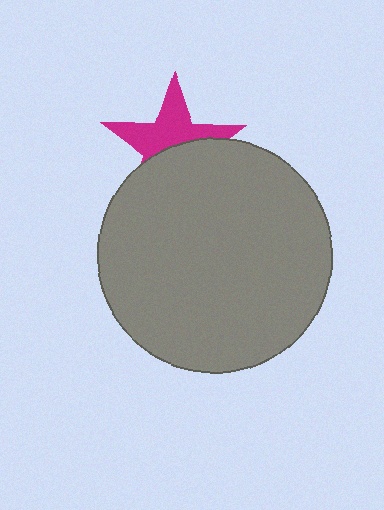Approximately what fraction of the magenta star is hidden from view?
Roughly 49% of the magenta star is hidden behind the gray circle.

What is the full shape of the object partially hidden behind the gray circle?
The partially hidden object is a magenta star.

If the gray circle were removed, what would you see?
You would see the complete magenta star.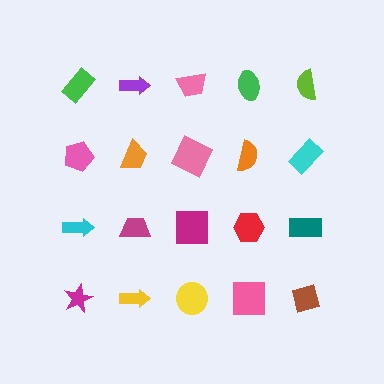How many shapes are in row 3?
5 shapes.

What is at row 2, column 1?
A pink pentagon.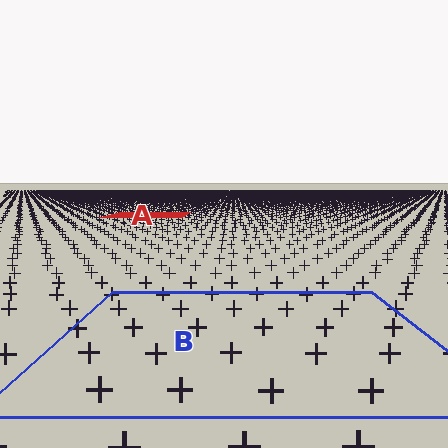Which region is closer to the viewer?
Region B is closer. The texture elements there are larger and more spread out.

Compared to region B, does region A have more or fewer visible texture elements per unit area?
Region A has more texture elements per unit area — they are packed more densely because it is farther away.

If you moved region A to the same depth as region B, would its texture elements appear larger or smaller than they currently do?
They would appear larger. At a closer depth, the same texture elements are projected at a bigger on-screen size.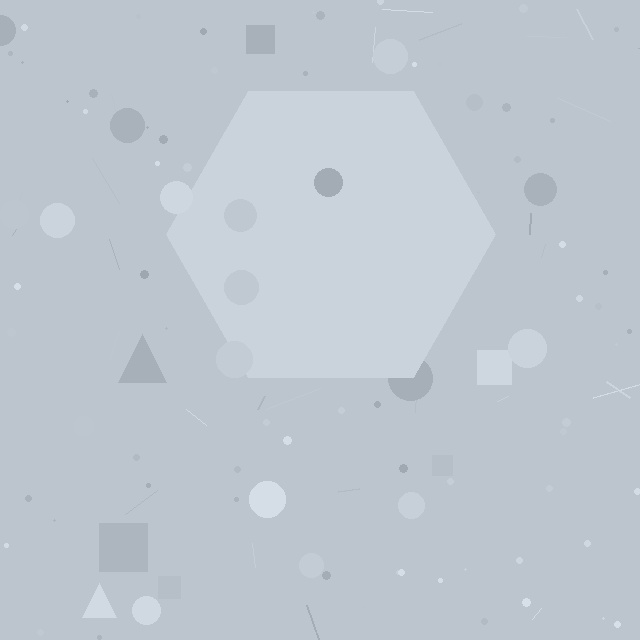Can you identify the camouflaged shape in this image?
The camouflaged shape is a hexagon.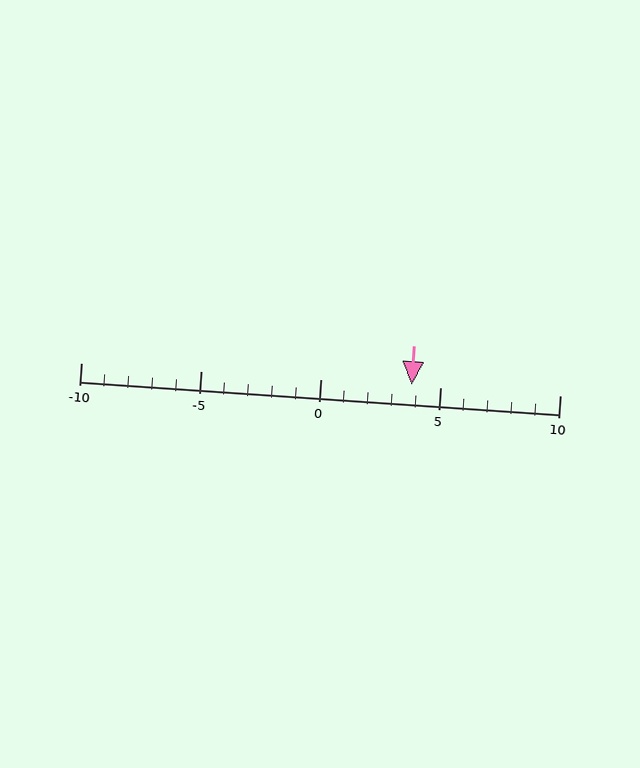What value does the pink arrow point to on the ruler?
The pink arrow points to approximately 4.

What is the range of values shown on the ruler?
The ruler shows values from -10 to 10.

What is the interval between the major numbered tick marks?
The major tick marks are spaced 5 units apart.